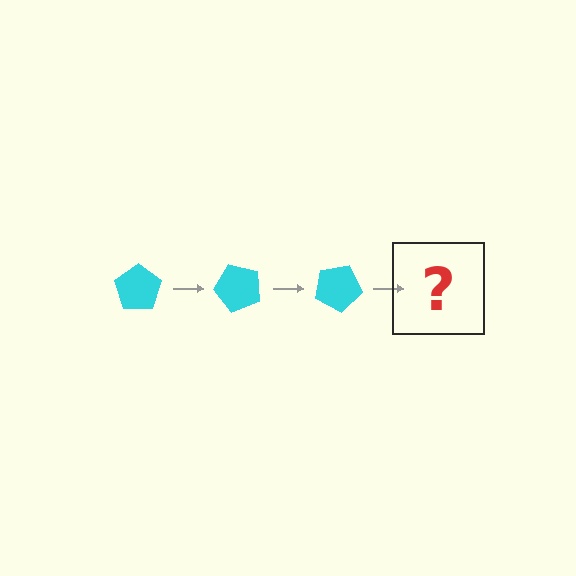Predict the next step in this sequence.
The next step is a cyan pentagon rotated 150 degrees.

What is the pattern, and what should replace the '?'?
The pattern is that the pentagon rotates 50 degrees each step. The '?' should be a cyan pentagon rotated 150 degrees.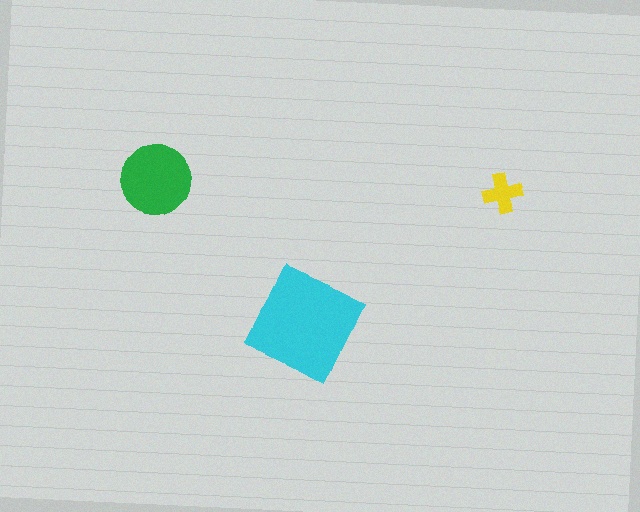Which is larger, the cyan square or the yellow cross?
The cyan square.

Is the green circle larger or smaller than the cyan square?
Smaller.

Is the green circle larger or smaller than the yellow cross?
Larger.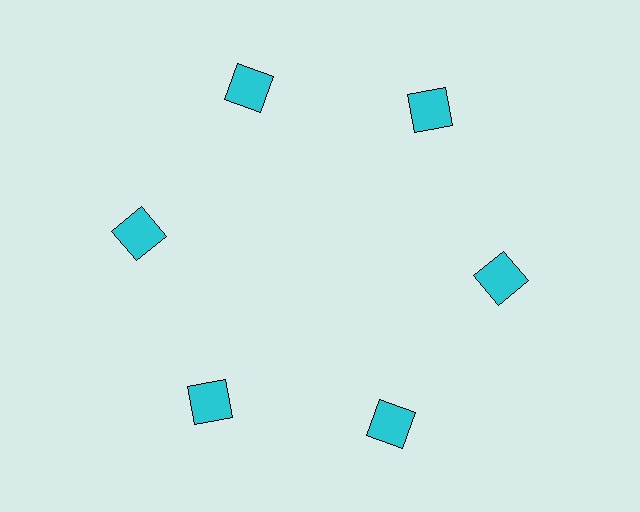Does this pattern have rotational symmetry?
Yes, this pattern has 6-fold rotational symmetry. It looks the same after rotating 60 degrees around the center.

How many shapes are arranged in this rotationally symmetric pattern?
There are 6 shapes, arranged in 6 groups of 1.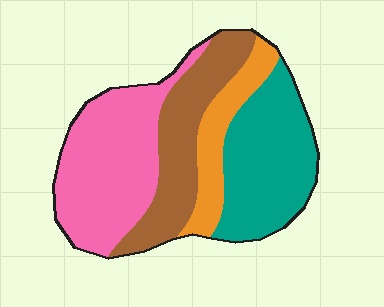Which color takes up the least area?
Orange, at roughly 15%.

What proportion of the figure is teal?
Teal covers roughly 30% of the figure.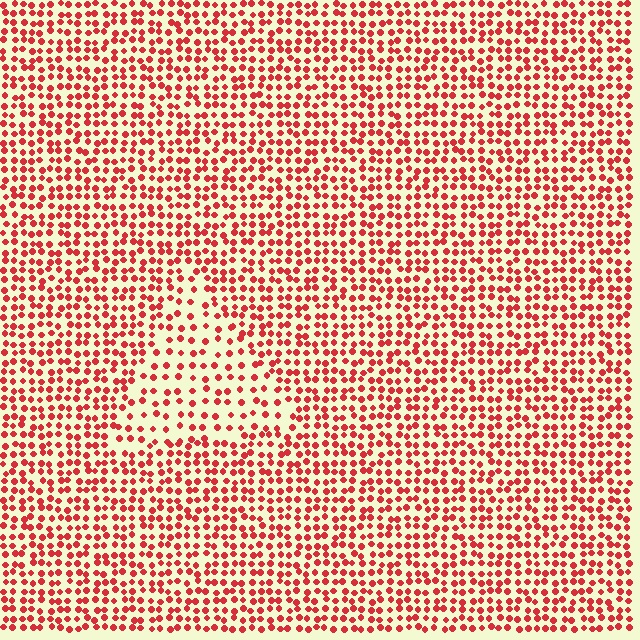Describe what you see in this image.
The image contains small red elements arranged at two different densities. A triangle-shaped region is visible where the elements are less densely packed than the surrounding area.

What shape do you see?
I see a triangle.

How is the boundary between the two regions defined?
The boundary is defined by a change in element density (approximately 1.8x ratio). All elements are the same color, size, and shape.